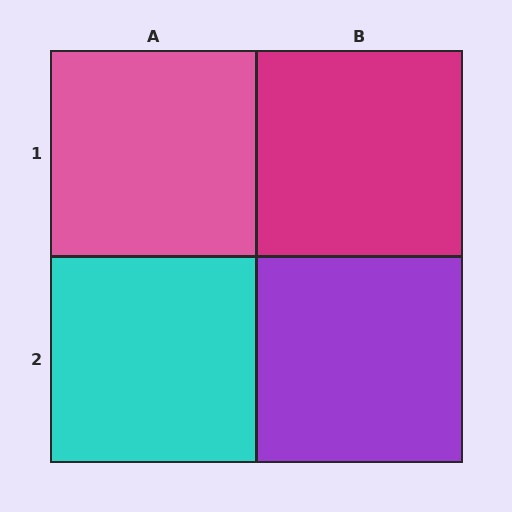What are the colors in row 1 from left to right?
Pink, magenta.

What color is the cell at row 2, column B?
Purple.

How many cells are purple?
1 cell is purple.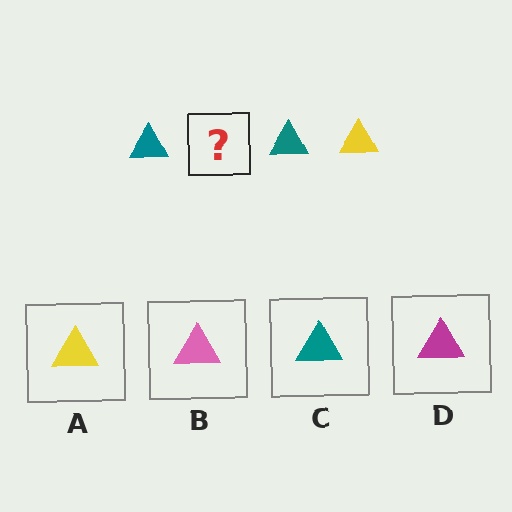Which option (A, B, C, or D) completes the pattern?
A.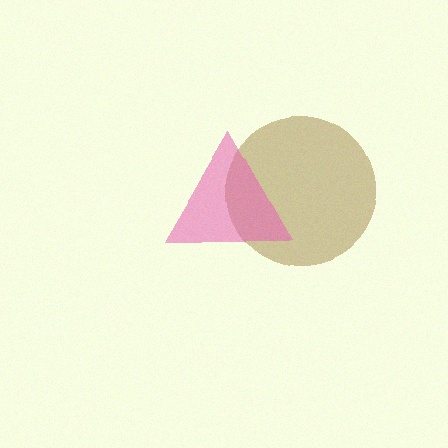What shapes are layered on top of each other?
The layered shapes are: a brown circle, a pink triangle.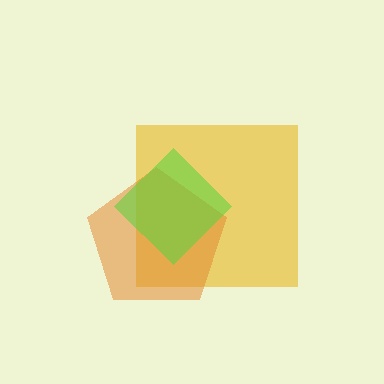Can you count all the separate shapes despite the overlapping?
Yes, there are 3 separate shapes.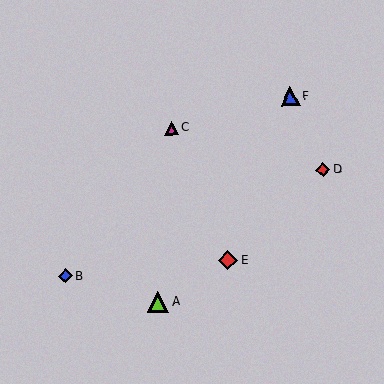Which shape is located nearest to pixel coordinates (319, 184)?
The red diamond (labeled D) at (323, 170) is nearest to that location.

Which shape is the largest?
The lime triangle (labeled A) is the largest.